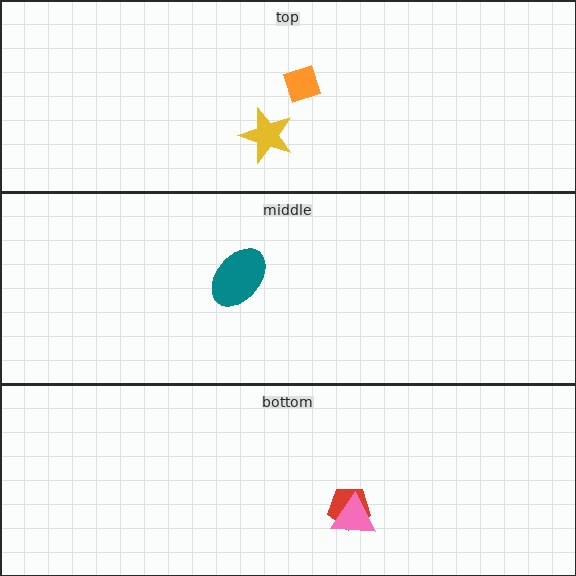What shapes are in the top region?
The orange diamond, the yellow star.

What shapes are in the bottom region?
The red pentagon, the pink triangle.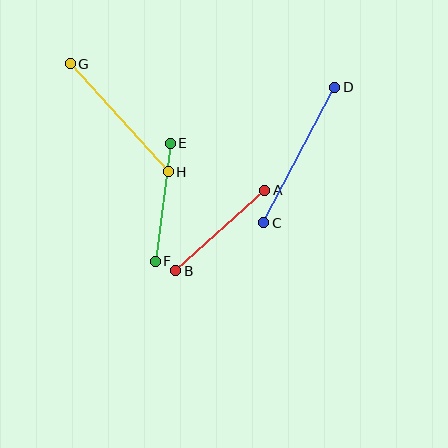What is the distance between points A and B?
The distance is approximately 120 pixels.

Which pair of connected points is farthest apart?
Points C and D are farthest apart.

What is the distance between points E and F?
The distance is approximately 119 pixels.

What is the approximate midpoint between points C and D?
The midpoint is at approximately (299, 155) pixels.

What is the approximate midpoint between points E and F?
The midpoint is at approximately (163, 202) pixels.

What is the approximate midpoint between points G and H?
The midpoint is at approximately (119, 118) pixels.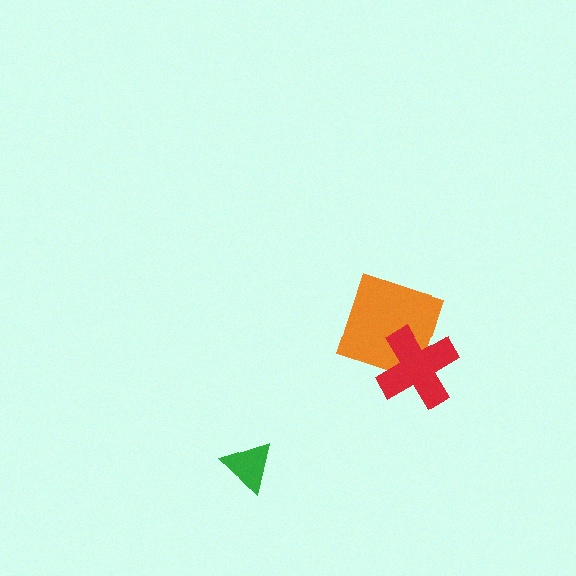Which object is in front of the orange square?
The red cross is in front of the orange square.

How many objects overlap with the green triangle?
0 objects overlap with the green triangle.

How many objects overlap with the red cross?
1 object overlaps with the red cross.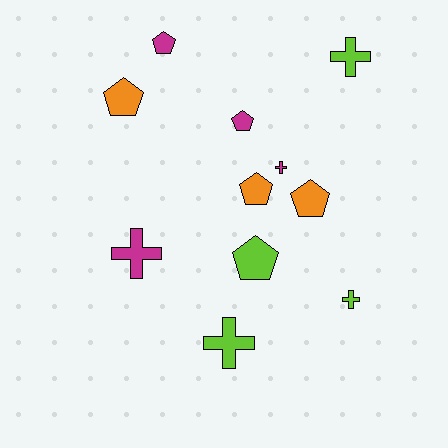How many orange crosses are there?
There are no orange crosses.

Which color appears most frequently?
Magenta, with 4 objects.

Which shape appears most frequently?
Pentagon, with 6 objects.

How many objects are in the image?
There are 11 objects.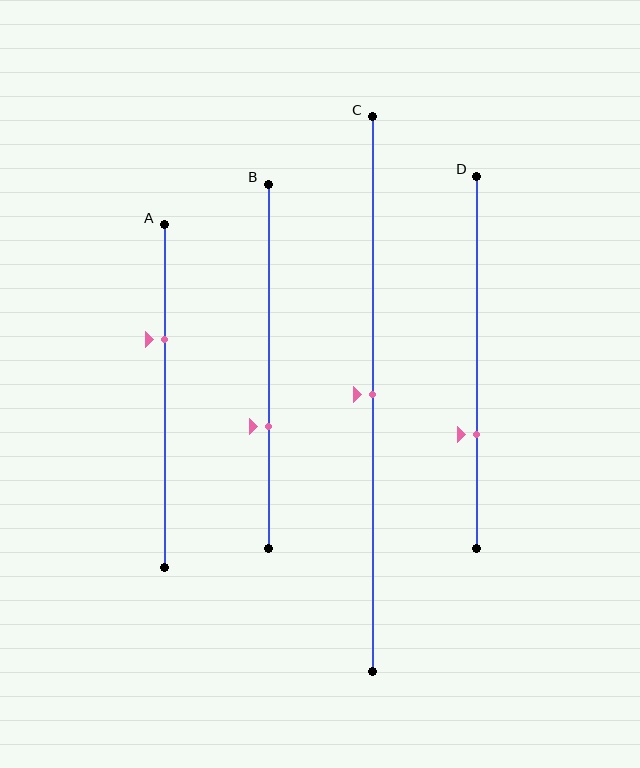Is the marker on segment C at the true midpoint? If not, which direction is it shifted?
Yes, the marker on segment C is at the true midpoint.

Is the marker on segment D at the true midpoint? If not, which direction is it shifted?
No, the marker on segment D is shifted downward by about 19% of the segment length.